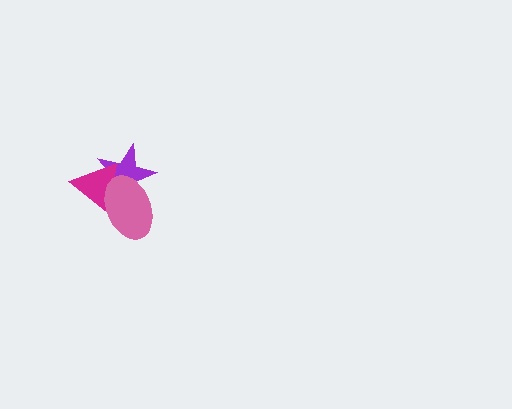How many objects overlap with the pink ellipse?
2 objects overlap with the pink ellipse.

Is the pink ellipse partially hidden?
No, no other shape covers it.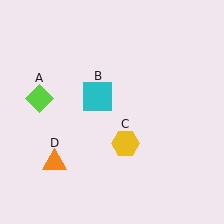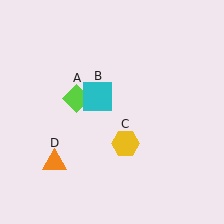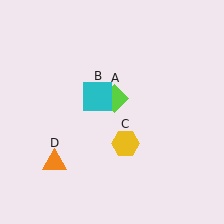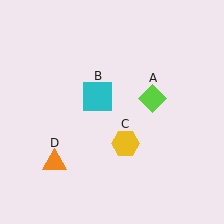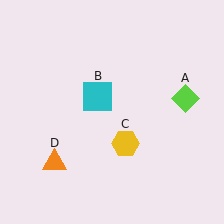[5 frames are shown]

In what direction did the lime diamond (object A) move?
The lime diamond (object A) moved right.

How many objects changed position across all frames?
1 object changed position: lime diamond (object A).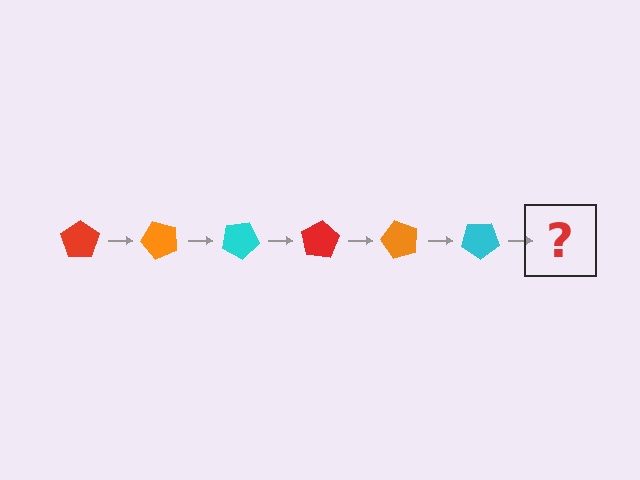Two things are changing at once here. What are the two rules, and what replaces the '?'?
The two rules are that it rotates 50 degrees each step and the color cycles through red, orange, and cyan. The '?' should be a red pentagon, rotated 300 degrees from the start.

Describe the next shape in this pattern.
It should be a red pentagon, rotated 300 degrees from the start.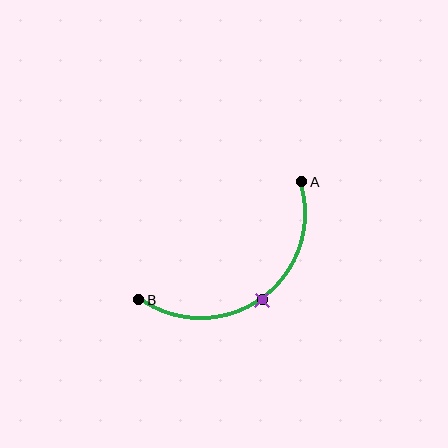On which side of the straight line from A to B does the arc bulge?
The arc bulges below and to the right of the straight line connecting A and B.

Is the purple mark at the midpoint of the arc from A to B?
Yes. The purple mark lies on the arc at equal arc-length from both A and B — it is the arc midpoint.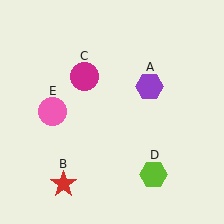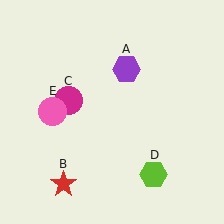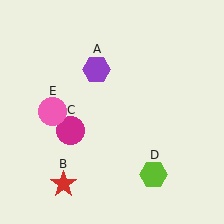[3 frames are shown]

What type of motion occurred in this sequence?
The purple hexagon (object A), magenta circle (object C) rotated counterclockwise around the center of the scene.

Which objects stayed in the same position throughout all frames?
Red star (object B) and lime hexagon (object D) and pink circle (object E) remained stationary.